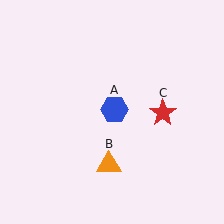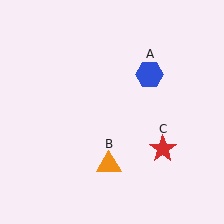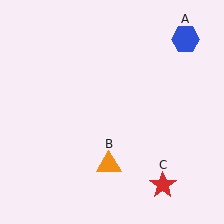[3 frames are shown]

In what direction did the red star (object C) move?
The red star (object C) moved down.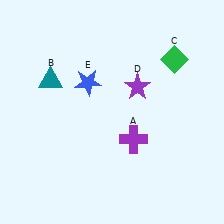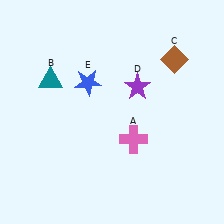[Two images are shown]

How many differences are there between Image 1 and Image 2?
There are 2 differences between the two images.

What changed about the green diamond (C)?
In Image 1, C is green. In Image 2, it changed to brown.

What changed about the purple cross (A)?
In Image 1, A is purple. In Image 2, it changed to pink.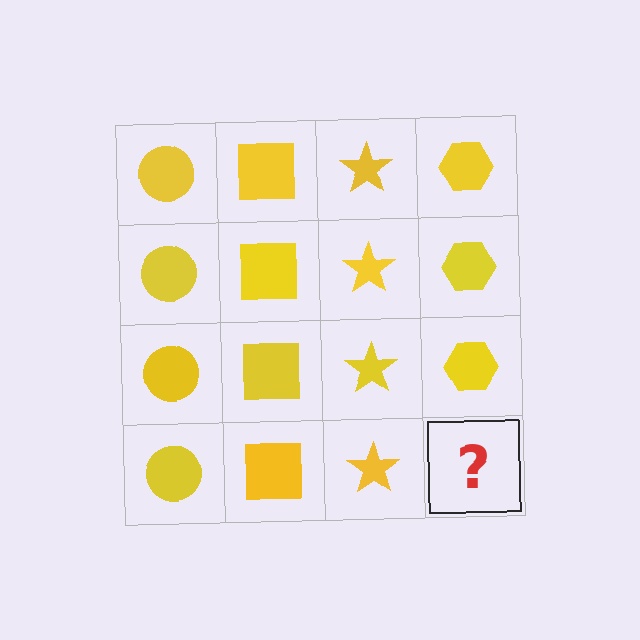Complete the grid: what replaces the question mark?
The question mark should be replaced with a yellow hexagon.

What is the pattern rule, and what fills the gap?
The rule is that each column has a consistent shape. The gap should be filled with a yellow hexagon.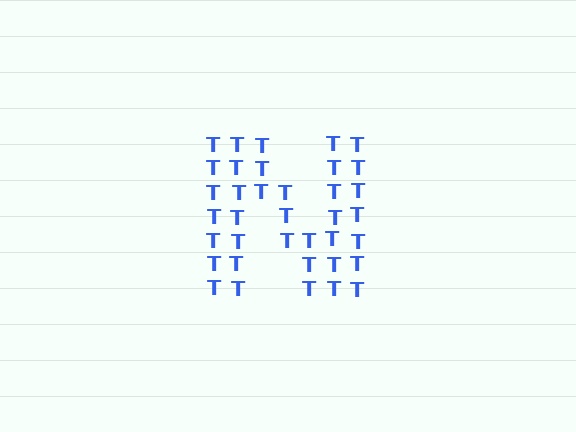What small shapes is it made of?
It is made of small letter T's.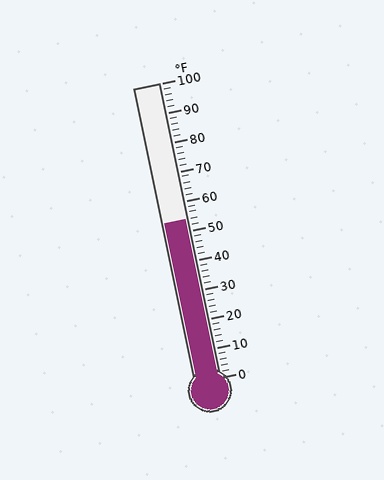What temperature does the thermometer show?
The thermometer shows approximately 54°F.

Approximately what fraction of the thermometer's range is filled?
The thermometer is filled to approximately 55% of its range.